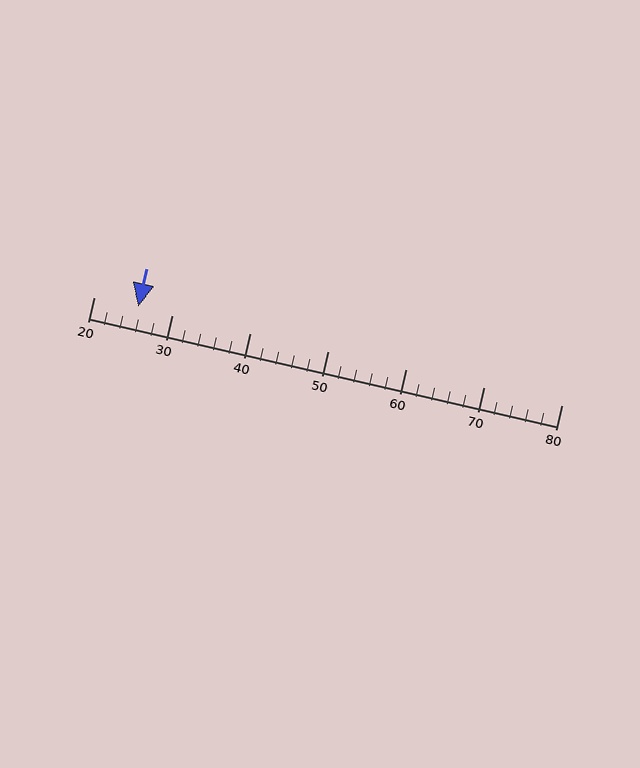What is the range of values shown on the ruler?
The ruler shows values from 20 to 80.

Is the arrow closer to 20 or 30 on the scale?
The arrow is closer to 30.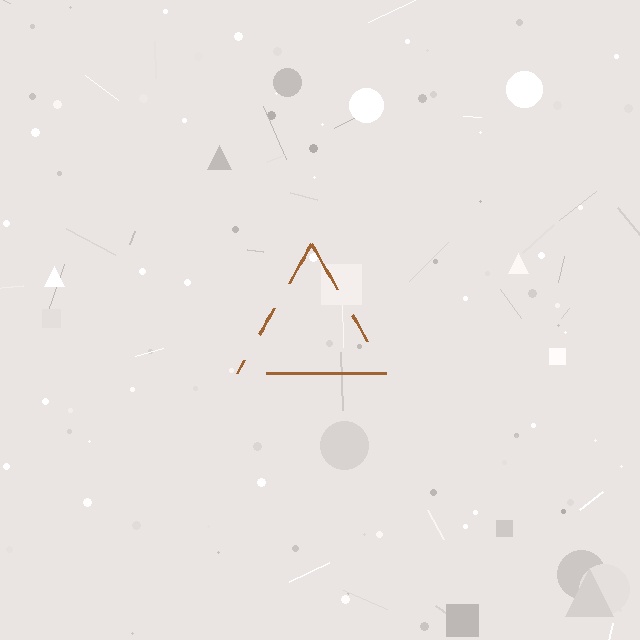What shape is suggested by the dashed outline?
The dashed outline suggests a triangle.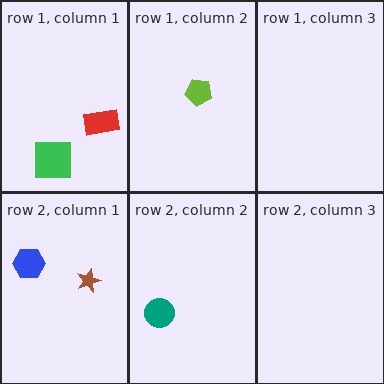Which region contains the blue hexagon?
The row 2, column 1 region.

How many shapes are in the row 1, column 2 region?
1.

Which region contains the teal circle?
The row 2, column 2 region.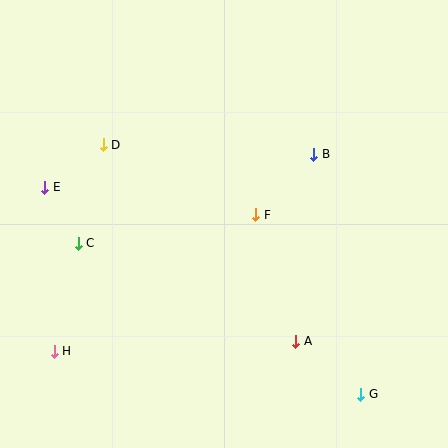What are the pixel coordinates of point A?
Point A is at (296, 341).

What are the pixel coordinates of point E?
Point E is at (45, 187).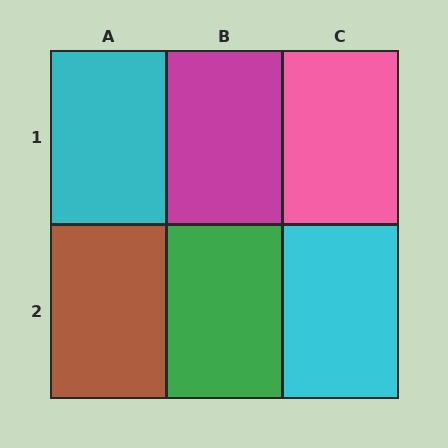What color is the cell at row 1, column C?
Pink.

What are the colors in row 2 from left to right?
Brown, green, cyan.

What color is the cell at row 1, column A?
Cyan.